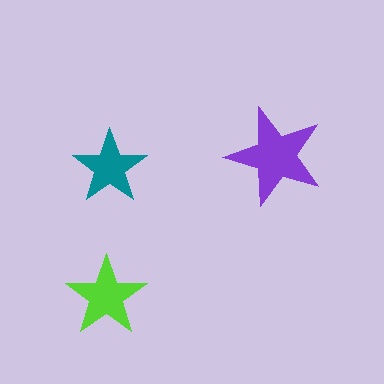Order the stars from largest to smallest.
the purple one, the lime one, the teal one.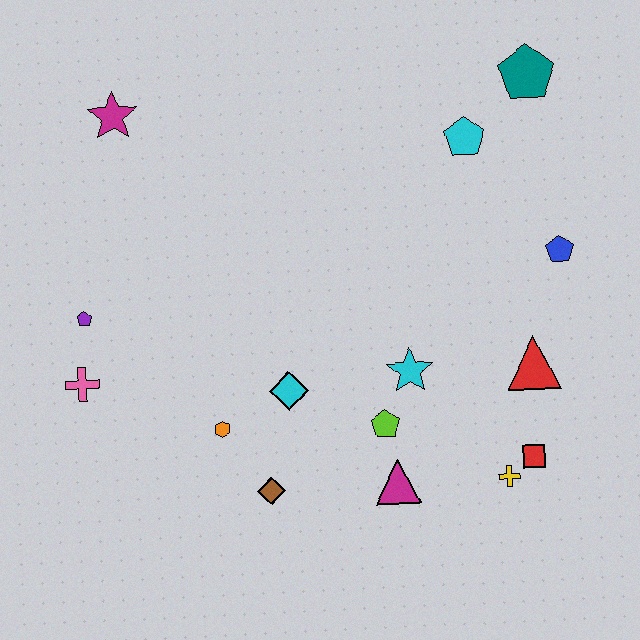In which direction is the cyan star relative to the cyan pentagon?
The cyan star is below the cyan pentagon.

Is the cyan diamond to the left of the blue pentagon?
Yes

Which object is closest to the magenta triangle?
The lime pentagon is closest to the magenta triangle.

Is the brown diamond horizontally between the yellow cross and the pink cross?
Yes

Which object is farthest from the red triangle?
The magenta star is farthest from the red triangle.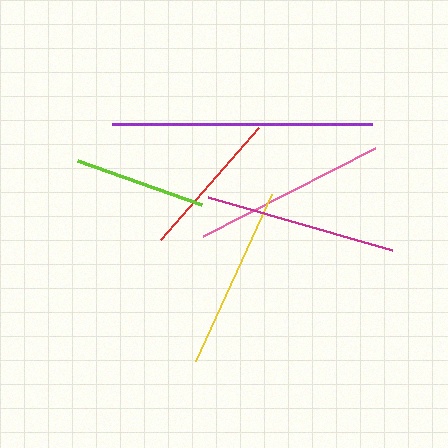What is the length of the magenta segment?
The magenta segment is approximately 191 pixels long.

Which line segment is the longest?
The purple line is the longest at approximately 260 pixels.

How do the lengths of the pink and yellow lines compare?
The pink and yellow lines are approximately the same length.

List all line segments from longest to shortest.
From longest to shortest: purple, pink, magenta, yellow, red, lime.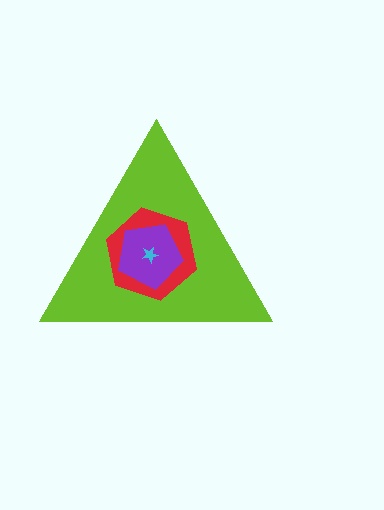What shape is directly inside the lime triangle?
The red hexagon.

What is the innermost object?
The cyan star.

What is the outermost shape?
The lime triangle.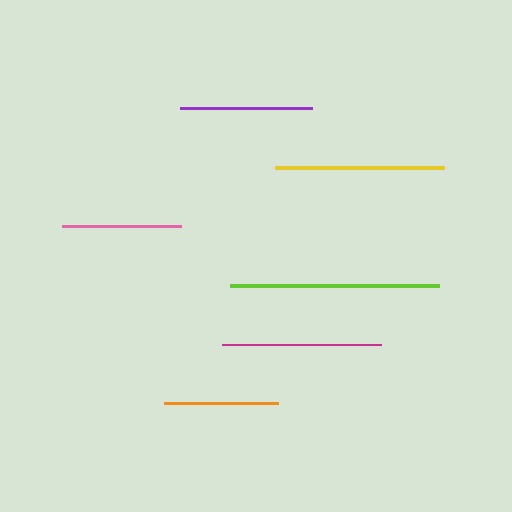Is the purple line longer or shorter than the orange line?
The purple line is longer than the orange line.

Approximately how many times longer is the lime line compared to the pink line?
The lime line is approximately 1.8 times the length of the pink line.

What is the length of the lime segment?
The lime segment is approximately 209 pixels long.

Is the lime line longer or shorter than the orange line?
The lime line is longer than the orange line.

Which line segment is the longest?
The lime line is the longest at approximately 209 pixels.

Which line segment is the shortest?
The orange line is the shortest at approximately 114 pixels.